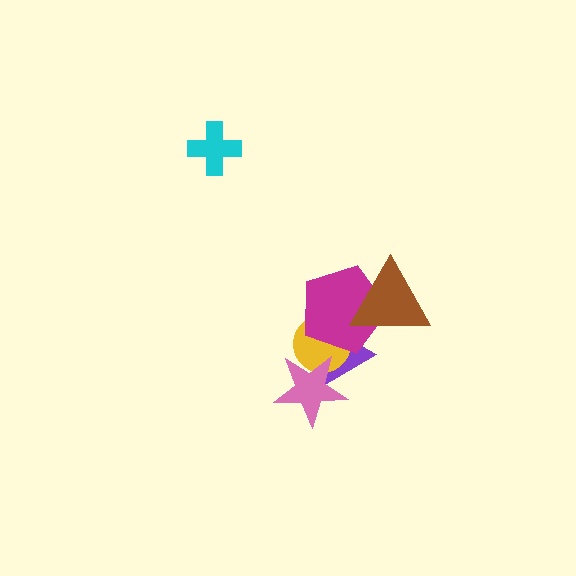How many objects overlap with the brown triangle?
2 objects overlap with the brown triangle.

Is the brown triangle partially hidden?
No, no other shape covers it.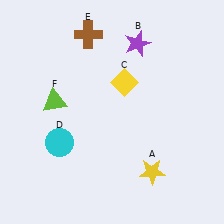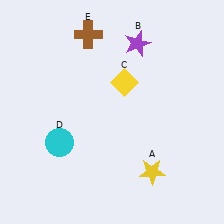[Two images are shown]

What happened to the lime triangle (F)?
The lime triangle (F) was removed in Image 2. It was in the top-left area of Image 1.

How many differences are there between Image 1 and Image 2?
There is 1 difference between the two images.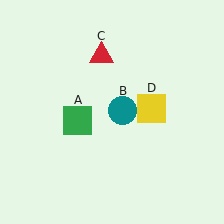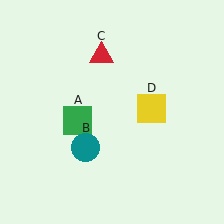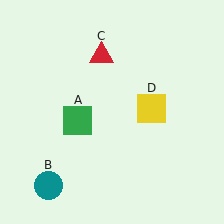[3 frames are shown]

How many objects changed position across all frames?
1 object changed position: teal circle (object B).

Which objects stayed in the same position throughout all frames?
Green square (object A) and red triangle (object C) and yellow square (object D) remained stationary.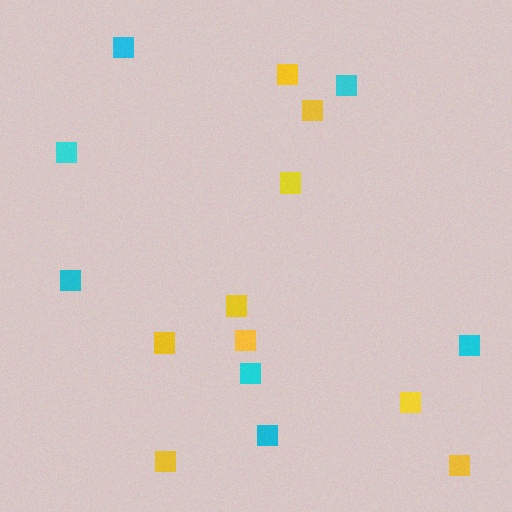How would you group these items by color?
There are 2 groups: one group of cyan squares (7) and one group of yellow squares (9).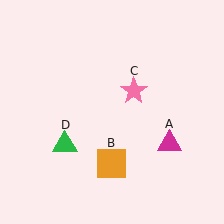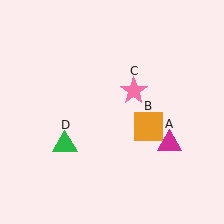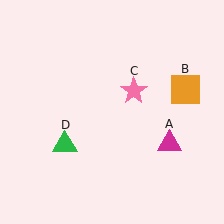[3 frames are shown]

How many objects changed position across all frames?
1 object changed position: orange square (object B).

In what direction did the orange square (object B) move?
The orange square (object B) moved up and to the right.